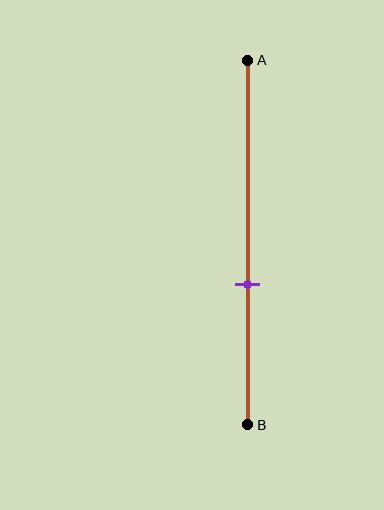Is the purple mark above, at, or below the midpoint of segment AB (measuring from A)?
The purple mark is below the midpoint of segment AB.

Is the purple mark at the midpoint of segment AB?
No, the mark is at about 60% from A, not at the 50% midpoint.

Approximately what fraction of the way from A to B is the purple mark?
The purple mark is approximately 60% of the way from A to B.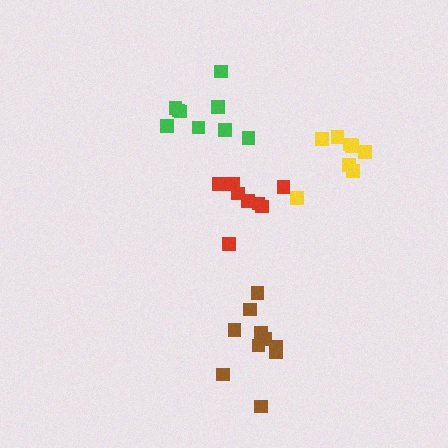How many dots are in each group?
Group 1: 9 dots, Group 2: 8 dots, Group 3: 8 dots, Group 4: 10 dots (35 total).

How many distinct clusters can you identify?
There are 4 distinct clusters.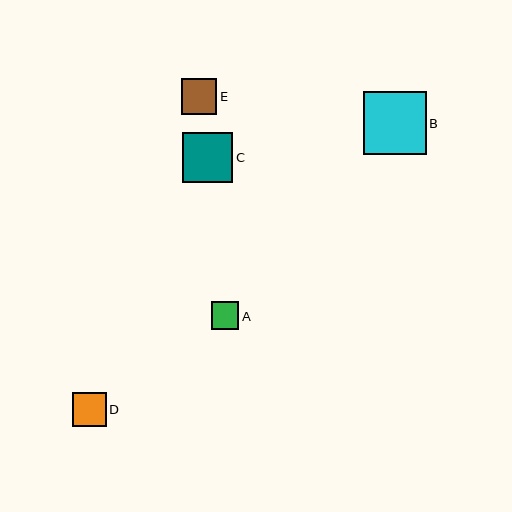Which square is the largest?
Square B is the largest with a size of approximately 63 pixels.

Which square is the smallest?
Square A is the smallest with a size of approximately 27 pixels.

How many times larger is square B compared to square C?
Square B is approximately 1.2 times the size of square C.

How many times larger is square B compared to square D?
Square B is approximately 1.9 times the size of square D.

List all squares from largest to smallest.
From largest to smallest: B, C, E, D, A.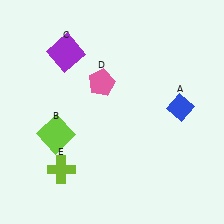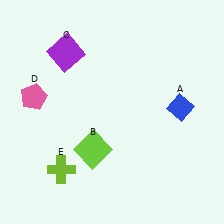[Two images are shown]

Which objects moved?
The objects that moved are: the lime square (B), the pink pentagon (D).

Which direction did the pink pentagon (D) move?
The pink pentagon (D) moved left.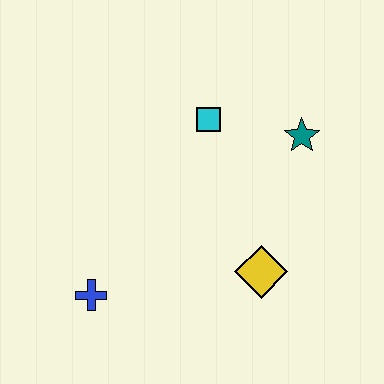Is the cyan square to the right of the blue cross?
Yes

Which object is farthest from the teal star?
The blue cross is farthest from the teal star.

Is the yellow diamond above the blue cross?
Yes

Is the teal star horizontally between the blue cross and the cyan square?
No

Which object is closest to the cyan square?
The teal star is closest to the cyan square.